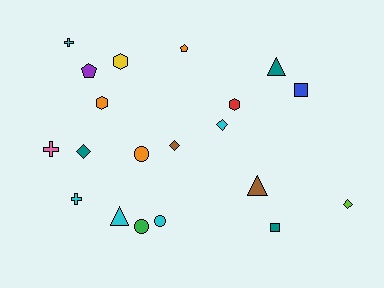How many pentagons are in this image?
There are 2 pentagons.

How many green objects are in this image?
There is 1 green object.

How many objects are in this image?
There are 20 objects.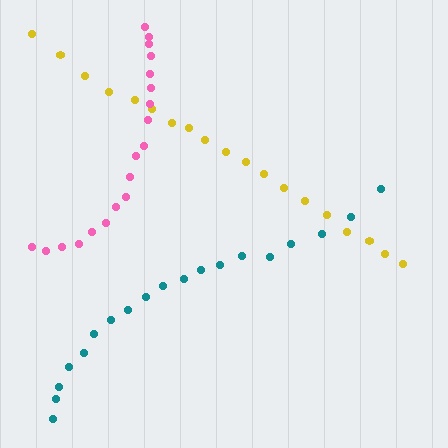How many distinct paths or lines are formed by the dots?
There are 3 distinct paths.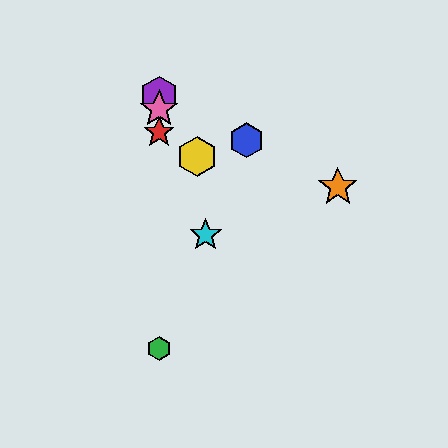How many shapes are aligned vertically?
4 shapes (the red star, the green hexagon, the purple hexagon, the pink star) are aligned vertically.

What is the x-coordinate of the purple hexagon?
The purple hexagon is at x≈159.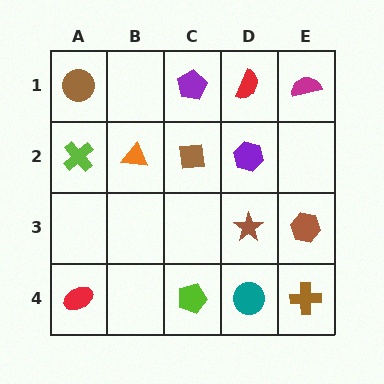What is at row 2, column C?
A brown square.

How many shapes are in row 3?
2 shapes.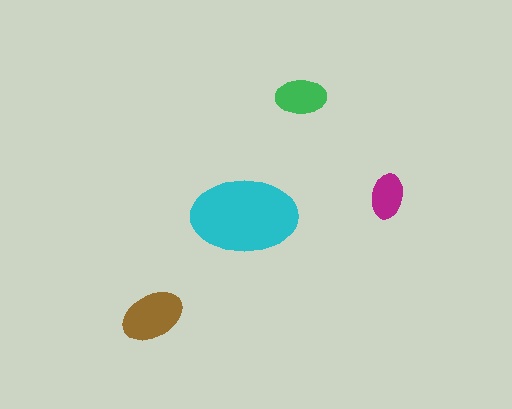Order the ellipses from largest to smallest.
the cyan one, the brown one, the green one, the magenta one.